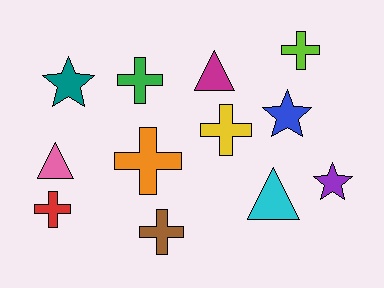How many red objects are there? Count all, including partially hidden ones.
There is 1 red object.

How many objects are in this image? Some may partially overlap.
There are 12 objects.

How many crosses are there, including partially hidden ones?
There are 6 crosses.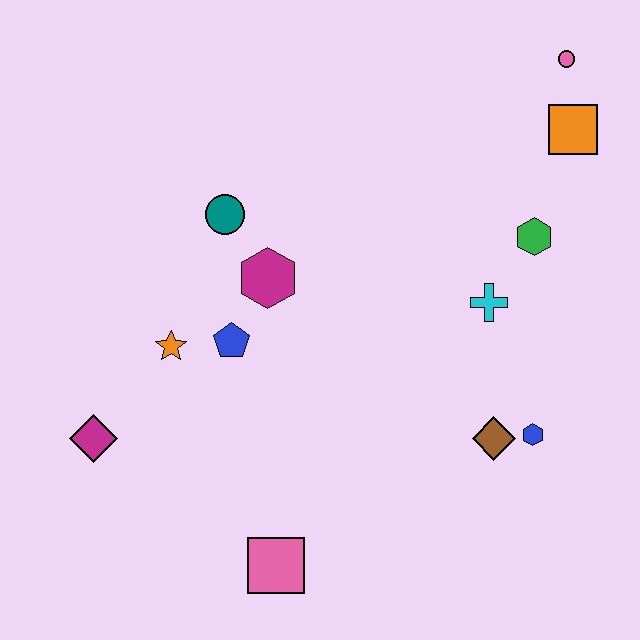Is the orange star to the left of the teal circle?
Yes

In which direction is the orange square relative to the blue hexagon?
The orange square is above the blue hexagon.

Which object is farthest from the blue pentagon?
The pink circle is farthest from the blue pentagon.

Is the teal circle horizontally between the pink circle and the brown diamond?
No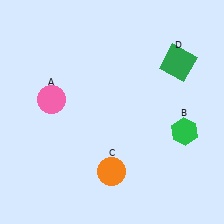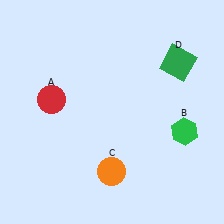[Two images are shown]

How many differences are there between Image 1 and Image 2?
There is 1 difference between the two images.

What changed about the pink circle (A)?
In Image 1, A is pink. In Image 2, it changed to red.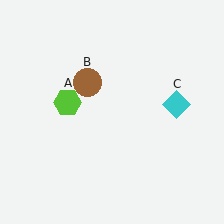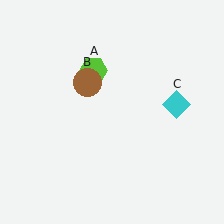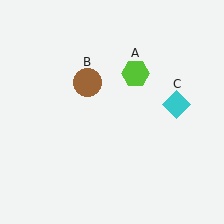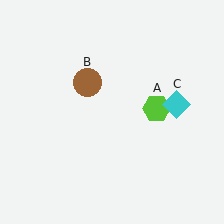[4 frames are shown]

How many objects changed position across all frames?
1 object changed position: lime hexagon (object A).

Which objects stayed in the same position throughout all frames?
Brown circle (object B) and cyan diamond (object C) remained stationary.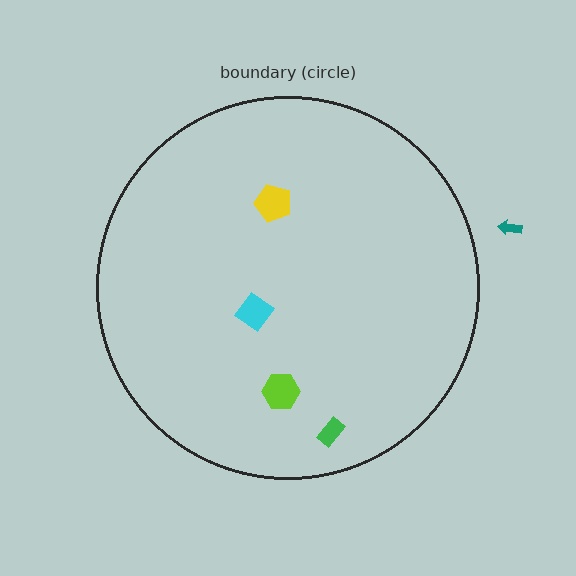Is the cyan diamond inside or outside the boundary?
Inside.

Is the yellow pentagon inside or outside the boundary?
Inside.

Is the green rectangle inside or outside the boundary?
Inside.